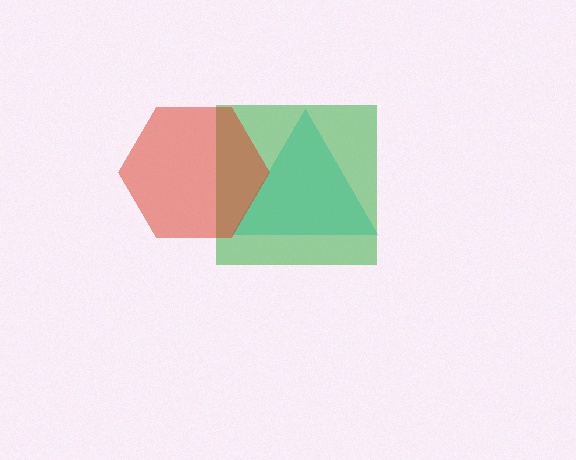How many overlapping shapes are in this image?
There are 3 overlapping shapes in the image.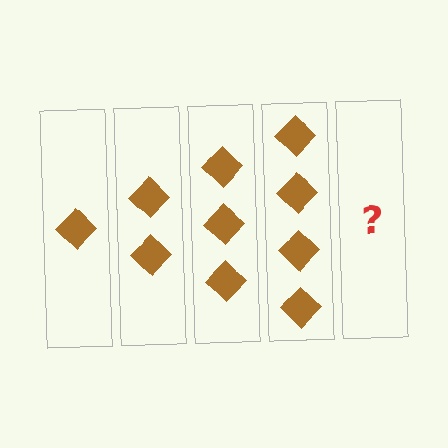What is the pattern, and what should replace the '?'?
The pattern is that each step adds one more diamond. The '?' should be 5 diamonds.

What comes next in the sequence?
The next element should be 5 diamonds.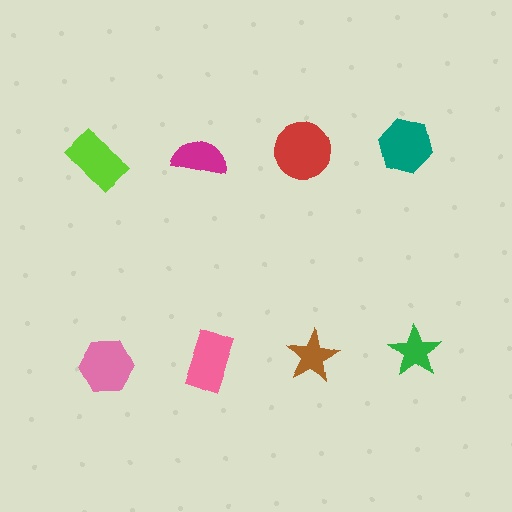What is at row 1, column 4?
A teal hexagon.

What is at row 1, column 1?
A lime rectangle.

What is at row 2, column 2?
A pink rectangle.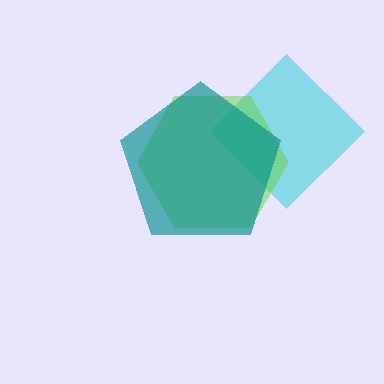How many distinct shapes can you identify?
There are 3 distinct shapes: a cyan diamond, a lime hexagon, a teal pentagon.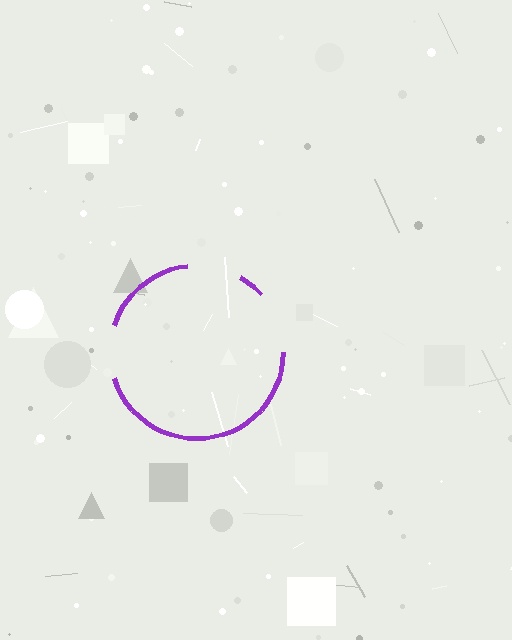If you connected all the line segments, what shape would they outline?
They would outline a circle.